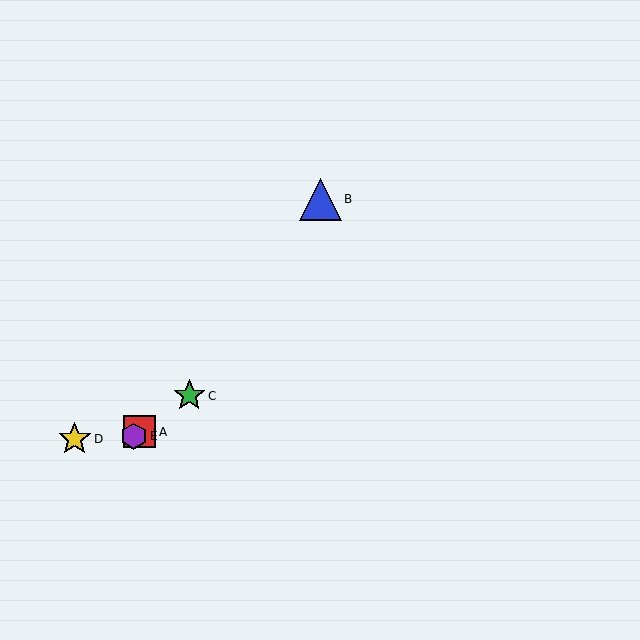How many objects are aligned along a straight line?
3 objects (A, C, E) are aligned along a straight line.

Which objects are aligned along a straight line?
Objects A, C, E are aligned along a straight line.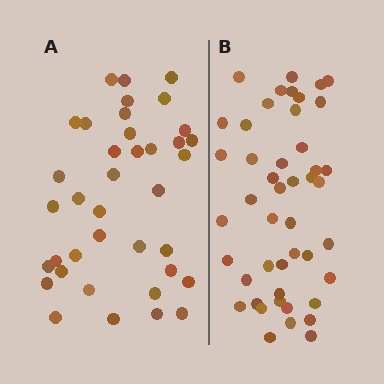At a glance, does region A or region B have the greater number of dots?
Region B (the right region) has more dots.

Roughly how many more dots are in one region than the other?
Region B has roughly 8 or so more dots than region A.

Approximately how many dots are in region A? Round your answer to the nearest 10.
About 40 dots. (The exact count is 38, which rounds to 40.)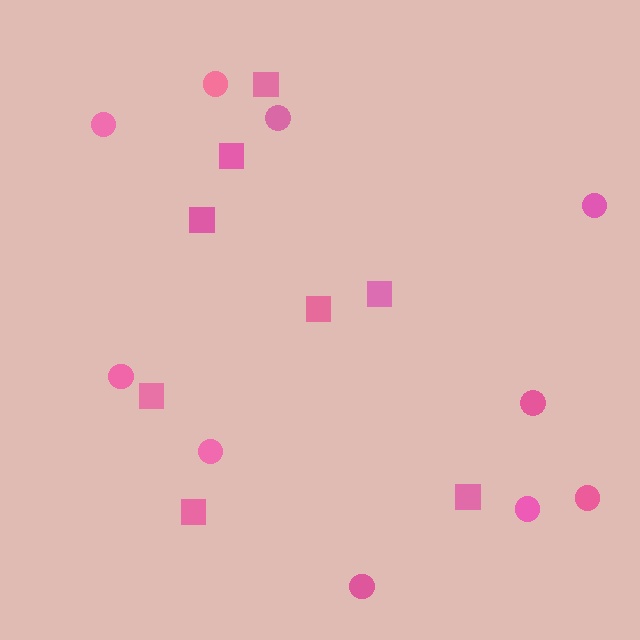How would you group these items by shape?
There are 2 groups: one group of circles (10) and one group of squares (8).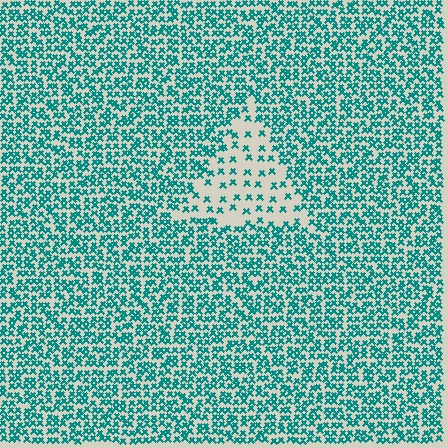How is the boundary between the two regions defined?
The boundary is defined by a change in element density (approximately 2.9x ratio). All elements are the same color, size, and shape.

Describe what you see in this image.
The image contains small teal elements arranged at two different densities. A triangle-shaped region is visible where the elements are less densely packed than the surrounding area.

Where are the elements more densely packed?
The elements are more densely packed outside the triangle boundary.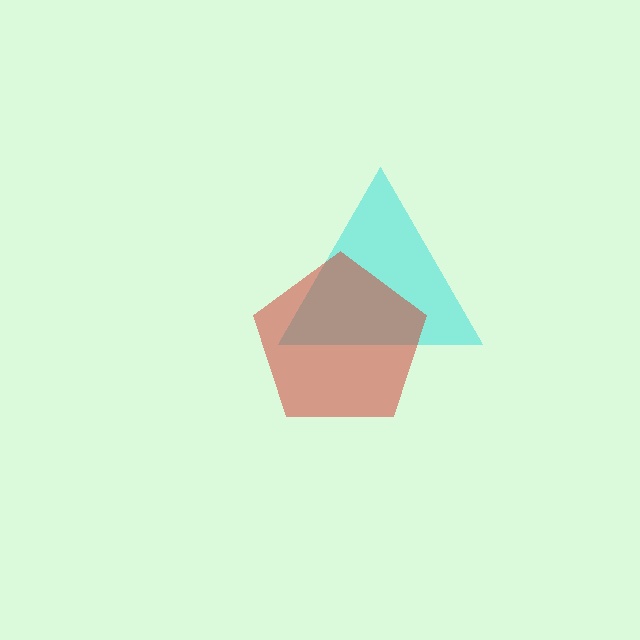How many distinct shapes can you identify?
There are 2 distinct shapes: a cyan triangle, a red pentagon.